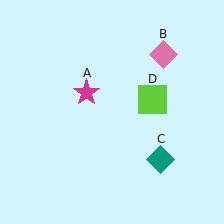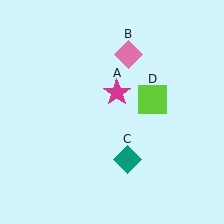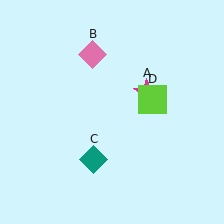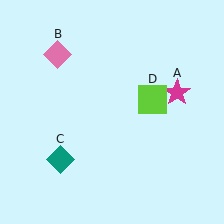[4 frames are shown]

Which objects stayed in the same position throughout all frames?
Lime square (object D) remained stationary.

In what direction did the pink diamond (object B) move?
The pink diamond (object B) moved left.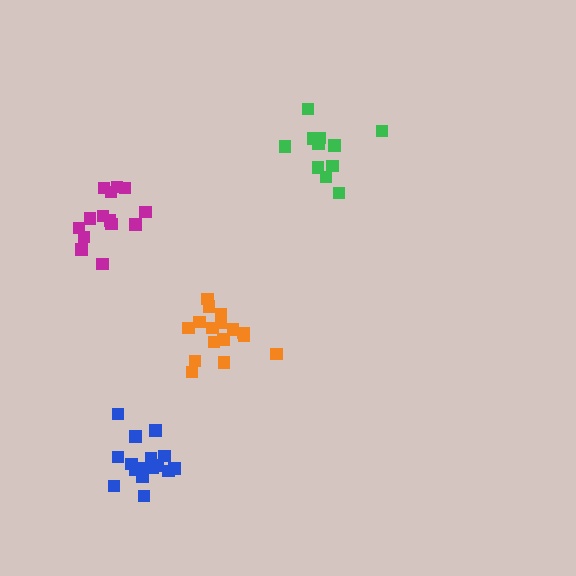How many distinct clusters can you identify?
There are 4 distinct clusters.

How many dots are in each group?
Group 1: 16 dots, Group 2: 16 dots, Group 3: 14 dots, Group 4: 11 dots (57 total).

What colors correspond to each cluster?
The clusters are colored: orange, blue, magenta, green.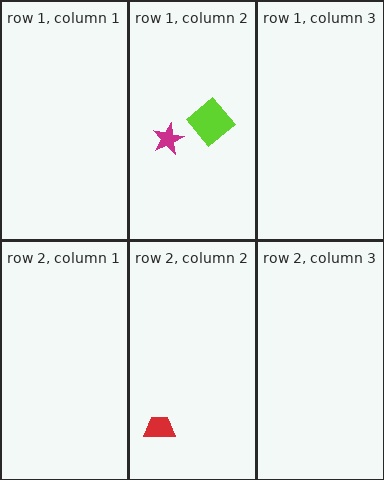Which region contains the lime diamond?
The row 1, column 2 region.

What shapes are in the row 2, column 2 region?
The red trapezoid.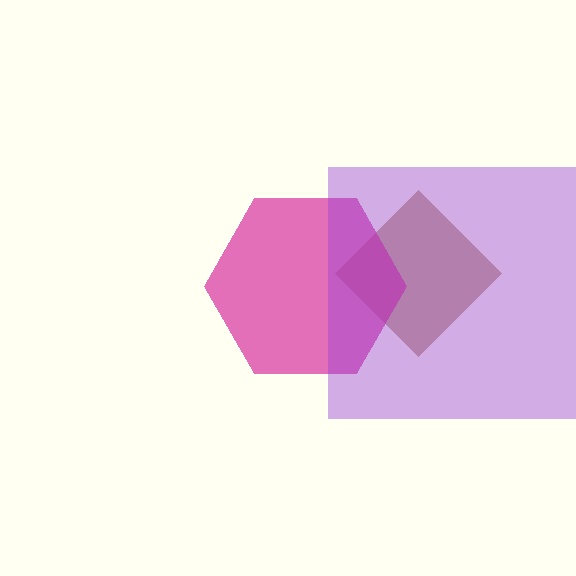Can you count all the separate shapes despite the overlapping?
Yes, there are 3 separate shapes.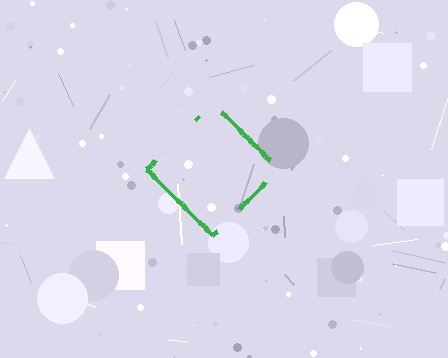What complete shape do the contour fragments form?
The contour fragments form a diamond.